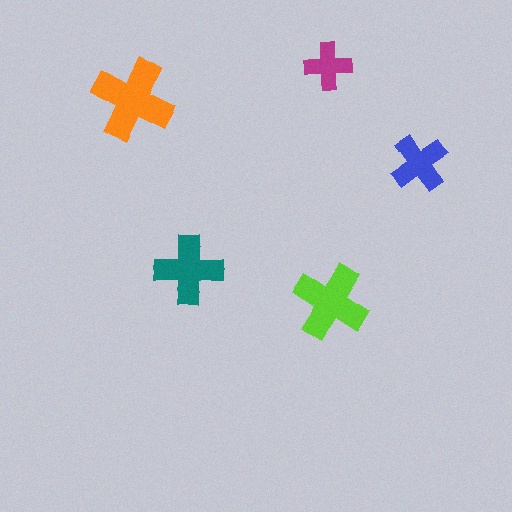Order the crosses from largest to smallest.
the orange one, the lime one, the teal one, the blue one, the magenta one.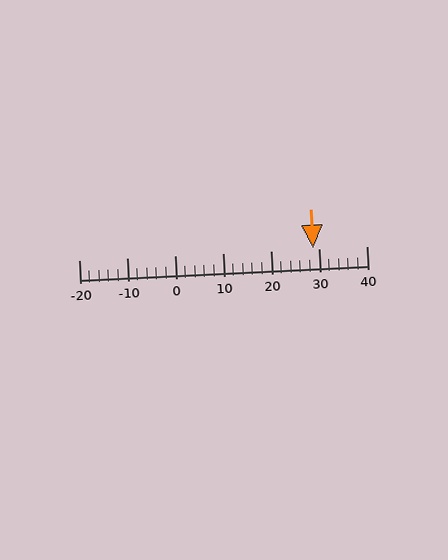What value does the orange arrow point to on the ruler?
The orange arrow points to approximately 29.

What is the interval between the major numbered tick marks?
The major tick marks are spaced 10 units apart.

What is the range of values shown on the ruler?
The ruler shows values from -20 to 40.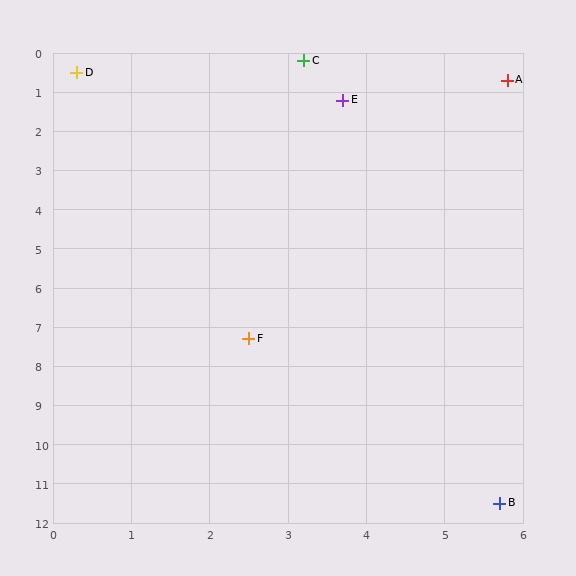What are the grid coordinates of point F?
Point F is at approximately (2.5, 7.3).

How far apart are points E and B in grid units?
Points E and B are about 10.5 grid units apart.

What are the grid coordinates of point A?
Point A is at approximately (5.8, 0.7).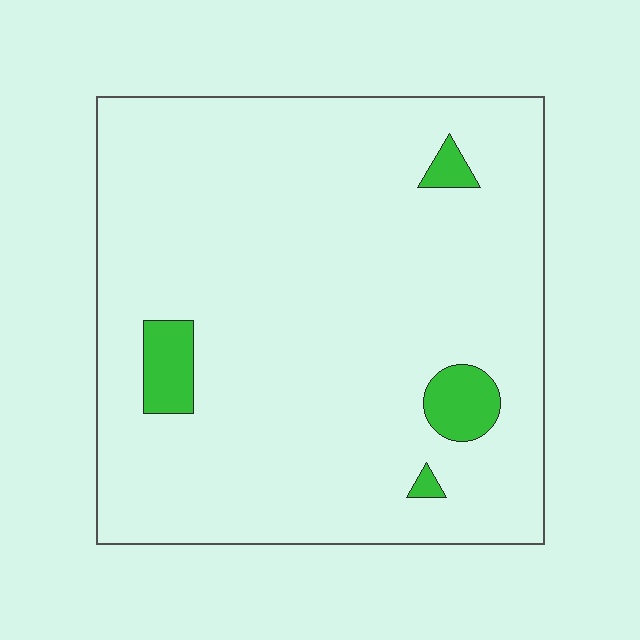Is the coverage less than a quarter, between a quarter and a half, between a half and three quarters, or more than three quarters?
Less than a quarter.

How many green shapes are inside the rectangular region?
4.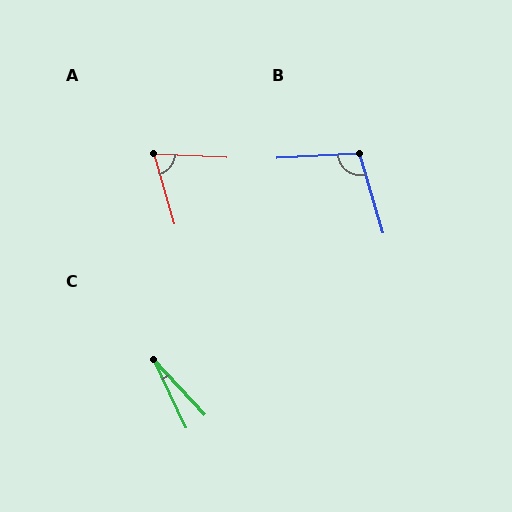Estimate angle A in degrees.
Approximately 72 degrees.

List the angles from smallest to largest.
C (18°), A (72°), B (104°).